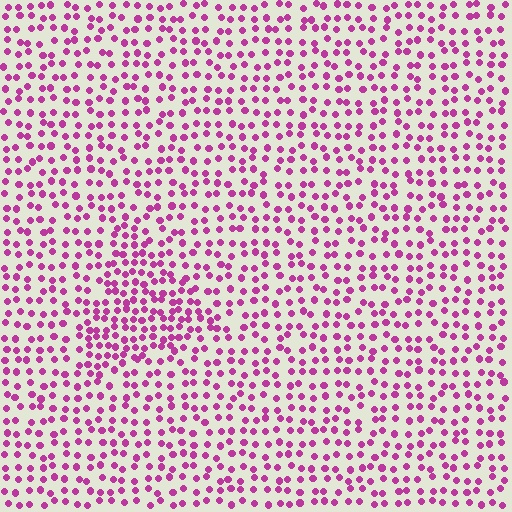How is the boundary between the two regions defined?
The boundary is defined by a change in element density (approximately 1.6x ratio). All elements are the same color, size, and shape.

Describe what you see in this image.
The image contains small magenta elements arranged at two different densities. A triangle-shaped region is visible where the elements are more densely packed than the surrounding area.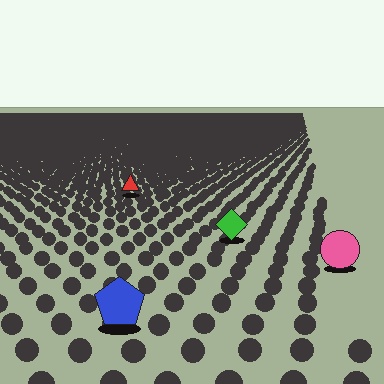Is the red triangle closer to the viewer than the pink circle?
No. The pink circle is closer — you can tell from the texture gradient: the ground texture is coarser near it.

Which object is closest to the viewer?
The blue pentagon is closest. The texture marks near it are larger and more spread out.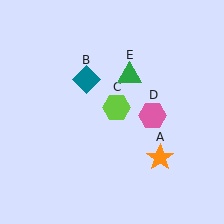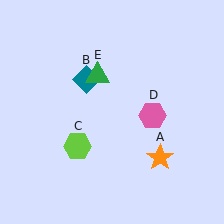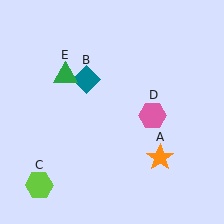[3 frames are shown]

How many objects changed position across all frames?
2 objects changed position: lime hexagon (object C), green triangle (object E).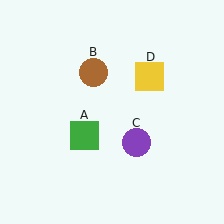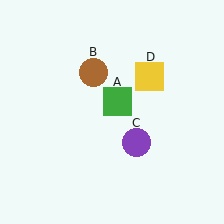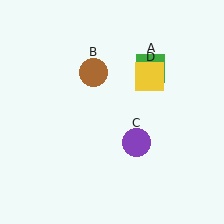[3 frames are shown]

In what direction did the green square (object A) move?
The green square (object A) moved up and to the right.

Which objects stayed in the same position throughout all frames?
Brown circle (object B) and purple circle (object C) and yellow square (object D) remained stationary.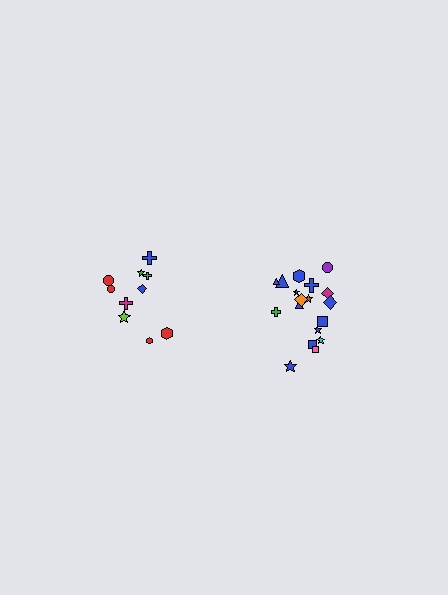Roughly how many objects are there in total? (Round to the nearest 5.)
Roughly 30 objects in total.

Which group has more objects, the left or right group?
The right group.